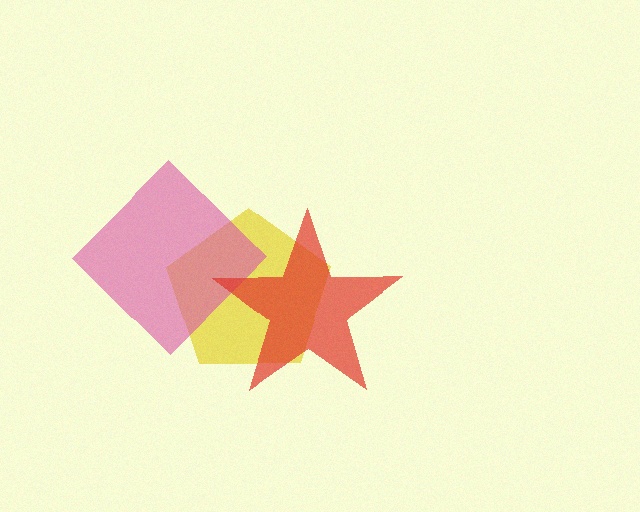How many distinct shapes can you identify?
There are 3 distinct shapes: a yellow pentagon, a pink diamond, a red star.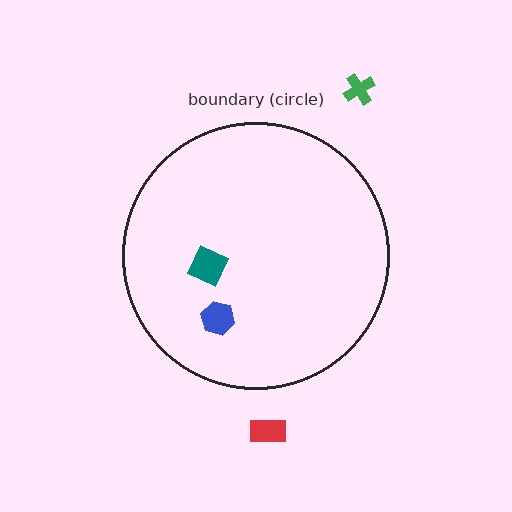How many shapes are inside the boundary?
2 inside, 2 outside.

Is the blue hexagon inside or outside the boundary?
Inside.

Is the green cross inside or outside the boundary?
Outside.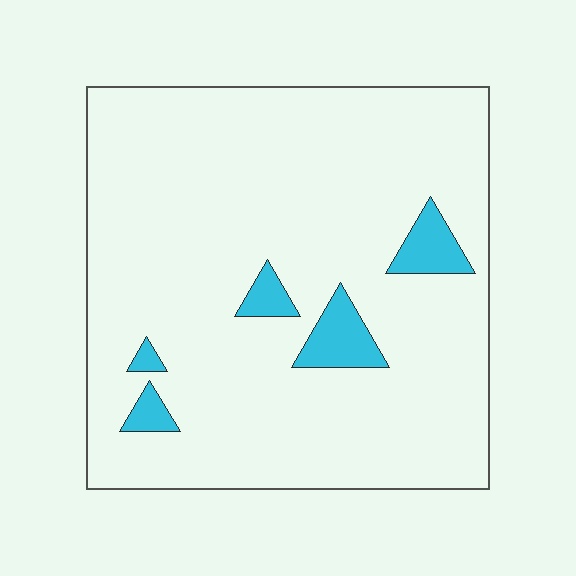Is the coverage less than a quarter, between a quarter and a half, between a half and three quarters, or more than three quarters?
Less than a quarter.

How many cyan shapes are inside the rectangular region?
5.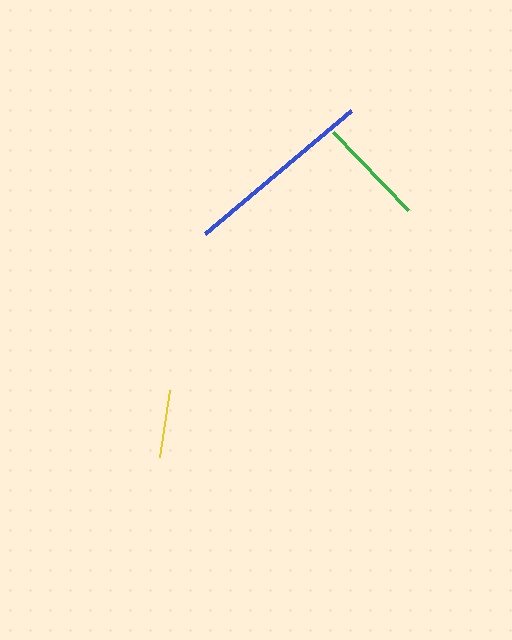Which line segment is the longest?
The blue line is the longest at approximately 191 pixels.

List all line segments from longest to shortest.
From longest to shortest: blue, green, yellow.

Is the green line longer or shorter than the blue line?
The blue line is longer than the green line.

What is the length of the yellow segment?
The yellow segment is approximately 68 pixels long.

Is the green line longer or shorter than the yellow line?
The green line is longer than the yellow line.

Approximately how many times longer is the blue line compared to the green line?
The blue line is approximately 1.8 times the length of the green line.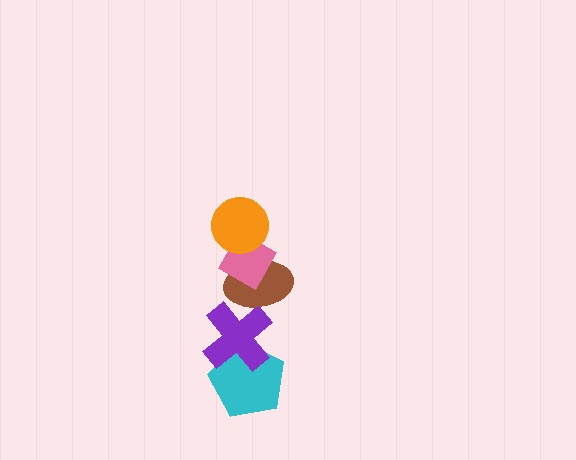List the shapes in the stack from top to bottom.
From top to bottom: the orange circle, the pink diamond, the brown ellipse, the purple cross, the cyan pentagon.